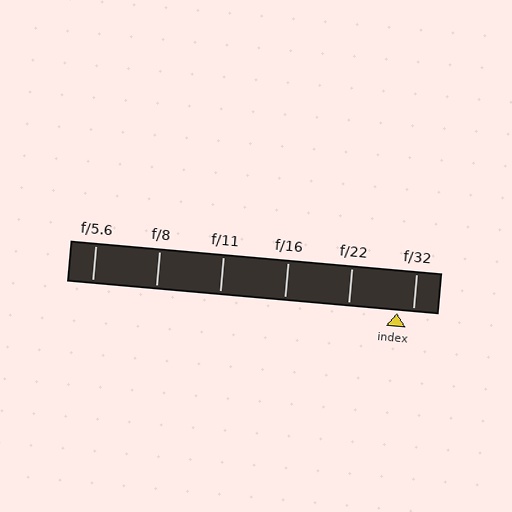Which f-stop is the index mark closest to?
The index mark is closest to f/32.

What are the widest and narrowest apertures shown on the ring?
The widest aperture shown is f/5.6 and the narrowest is f/32.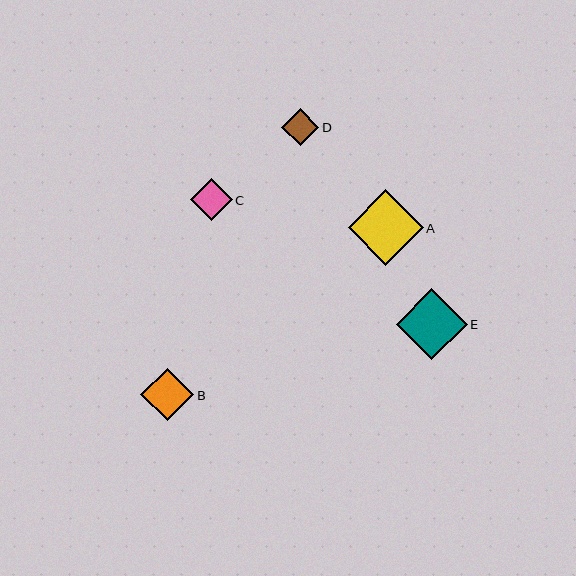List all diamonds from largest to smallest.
From largest to smallest: A, E, B, C, D.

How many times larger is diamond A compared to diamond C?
Diamond A is approximately 1.8 times the size of diamond C.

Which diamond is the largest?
Diamond A is the largest with a size of approximately 75 pixels.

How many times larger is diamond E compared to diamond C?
Diamond E is approximately 1.7 times the size of diamond C.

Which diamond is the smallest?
Diamond D is the smallest with a size of approximately 37 pixels.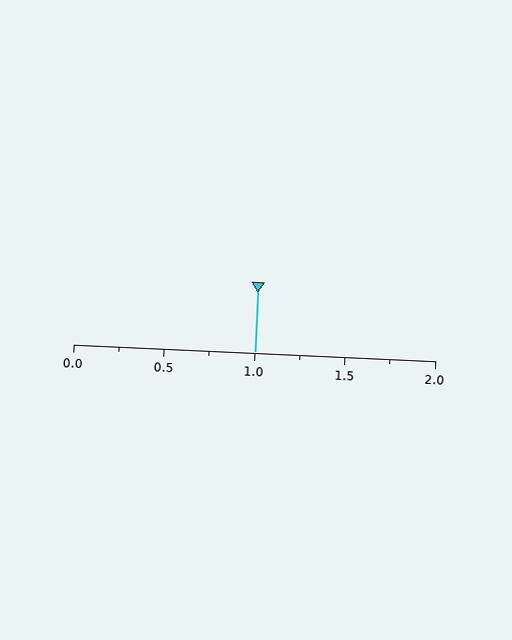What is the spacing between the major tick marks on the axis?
The major ticks are spaced 0.5 apart.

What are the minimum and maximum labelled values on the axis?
The axis runs from 0.0 to 2.0.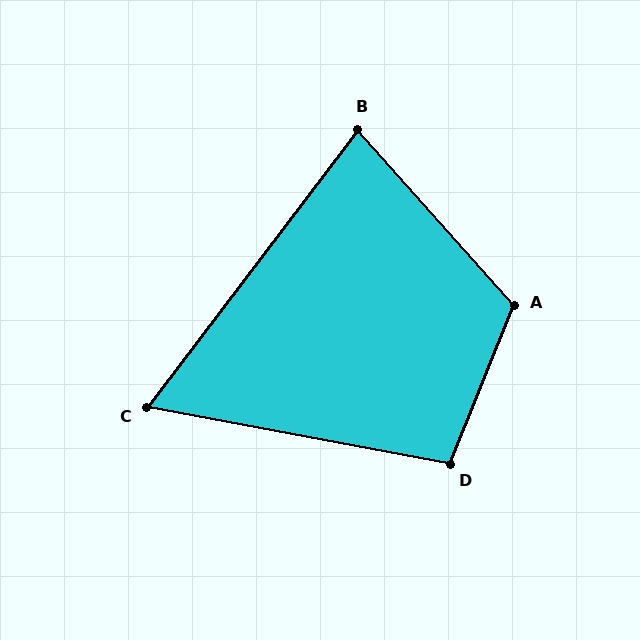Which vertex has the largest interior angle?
A, at approximately 117 degrees.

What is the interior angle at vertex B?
Approximately 79 degrees (acute).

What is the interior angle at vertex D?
Approximately 101 degrees (obtuse).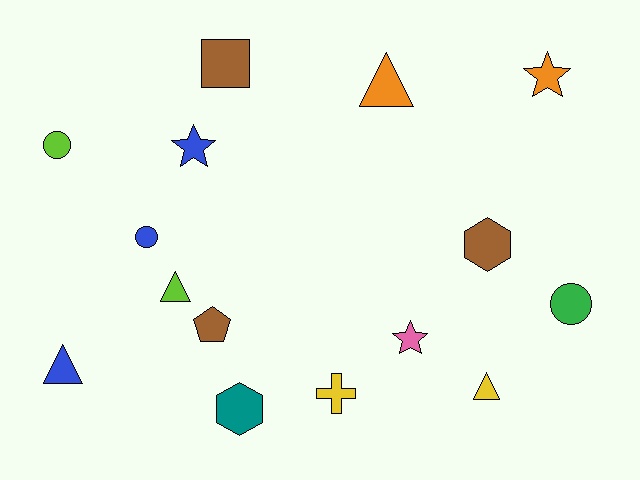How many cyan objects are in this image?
There are no cyan objects.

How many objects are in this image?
There are 15 objects.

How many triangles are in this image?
There are 4 triangles.